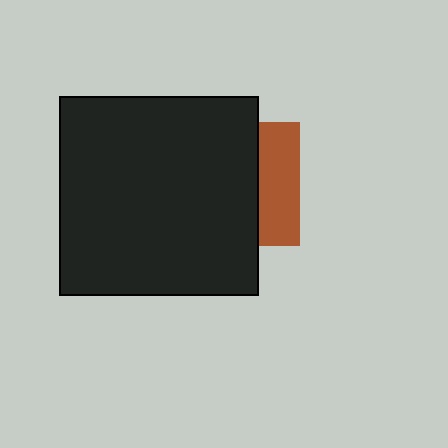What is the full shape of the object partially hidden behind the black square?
The partially hidden object is a brown square.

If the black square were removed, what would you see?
You would see the complete brown square.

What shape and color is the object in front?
The object in front is a black square.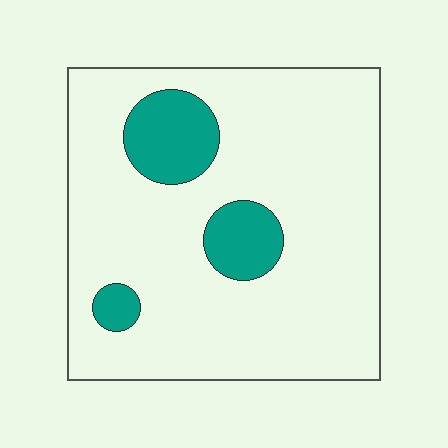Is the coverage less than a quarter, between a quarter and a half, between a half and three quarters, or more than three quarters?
Less than a quarter.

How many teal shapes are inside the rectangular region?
3.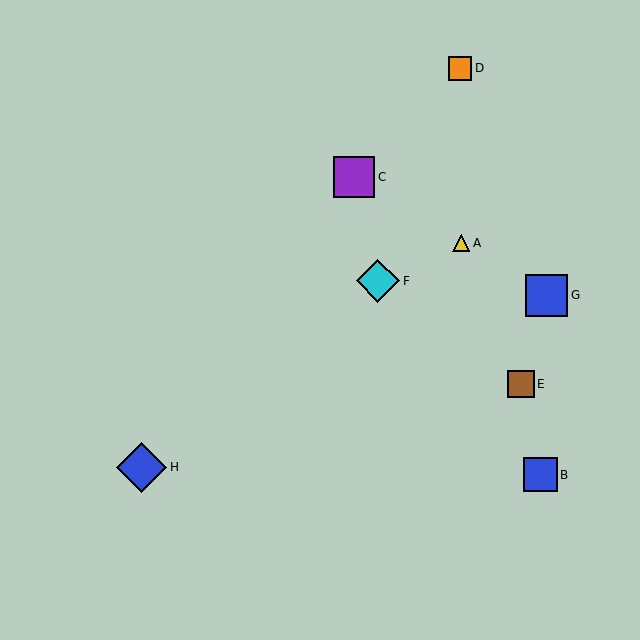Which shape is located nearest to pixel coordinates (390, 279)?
The cyan diamond (labeled F) at (378, 281) is nearest to that location.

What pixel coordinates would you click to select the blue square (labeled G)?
Click at (547, 295) to select the blue square G.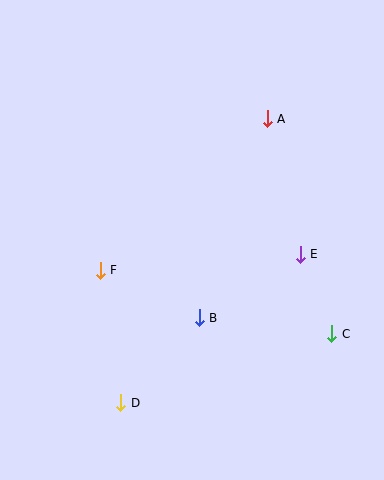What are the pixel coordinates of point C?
Point C is at (332, 334).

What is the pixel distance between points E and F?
The distance between E and F is 201 pixels.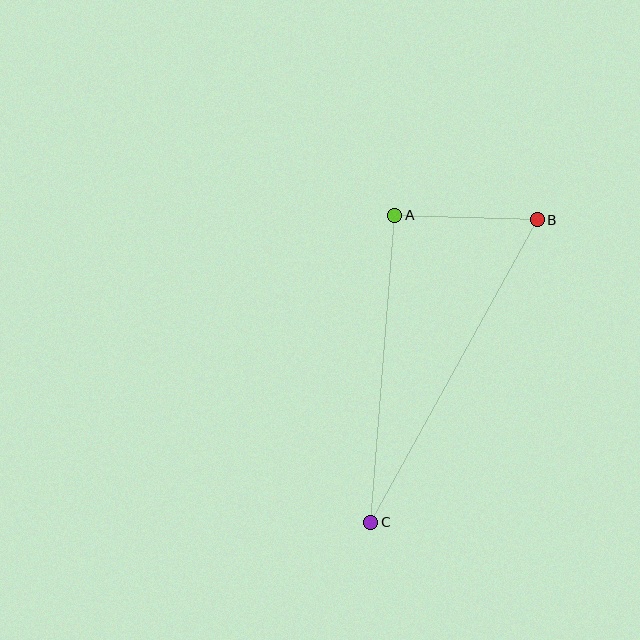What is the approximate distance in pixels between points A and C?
The distance between A and C is approximately 308 pixels.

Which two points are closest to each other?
Points A and B are closest to each other.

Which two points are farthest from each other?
Points B and C are farthest from each other.